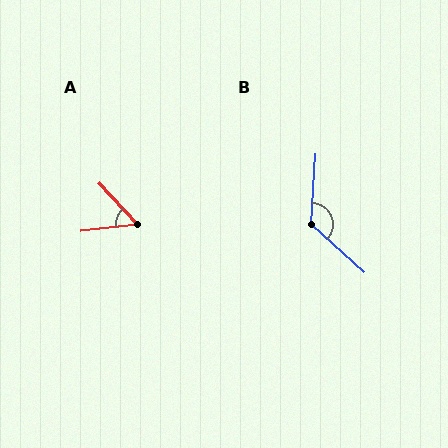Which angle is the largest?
B, at approximately 128 degrees.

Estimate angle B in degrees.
Approximately 128 degrees.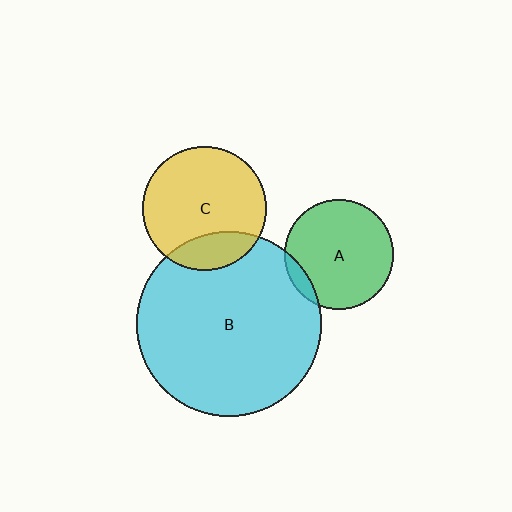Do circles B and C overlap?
Yes.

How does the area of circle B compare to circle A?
Approximately 2.9 times.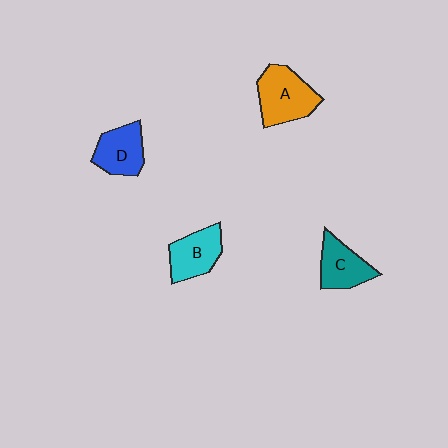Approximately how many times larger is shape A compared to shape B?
Approximately 1.3 times.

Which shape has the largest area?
Shape A (orange).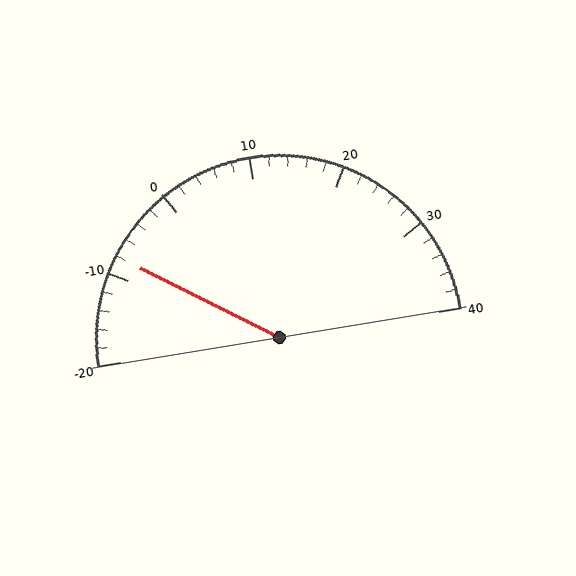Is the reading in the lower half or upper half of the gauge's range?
The reading is in the lower half of the range (-20 to 40).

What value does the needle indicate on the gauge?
The needle indicates approximately -8.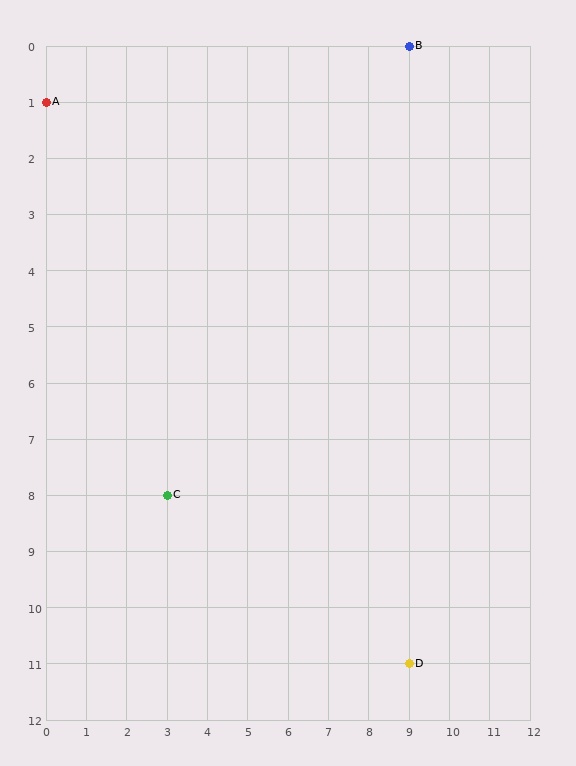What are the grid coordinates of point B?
Point B is at grid coordinates (9, 0).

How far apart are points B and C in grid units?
Points B and C are 6 columns and 8 rows apart (about 10.0 grid units diagonally).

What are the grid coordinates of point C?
Point C is at grid coordinates (3, 8).